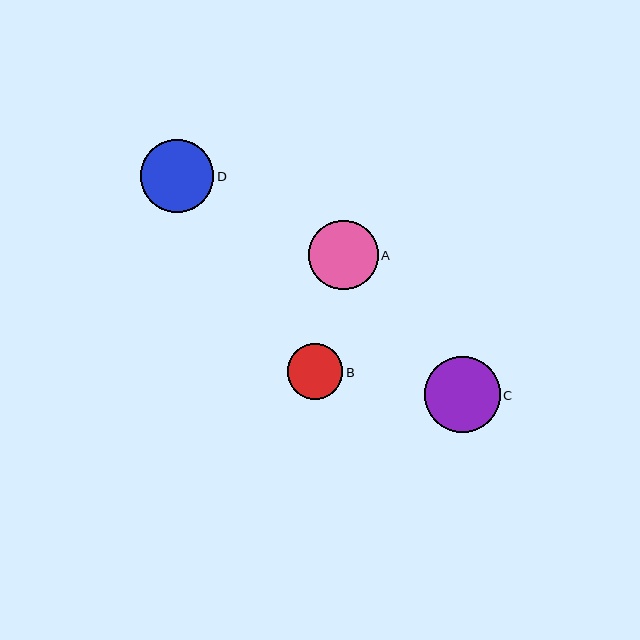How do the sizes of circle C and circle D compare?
Circle C and circle D are approximately the same size.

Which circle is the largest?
Circle C is the largest with a size of approximately 76 pixels.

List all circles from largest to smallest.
From largest to smallest: C, D, A, B.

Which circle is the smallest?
Circle B is the smallest with a size of approximately 55 pixels.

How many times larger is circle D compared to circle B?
Circle D is approximately 1.3 times the size of circle B.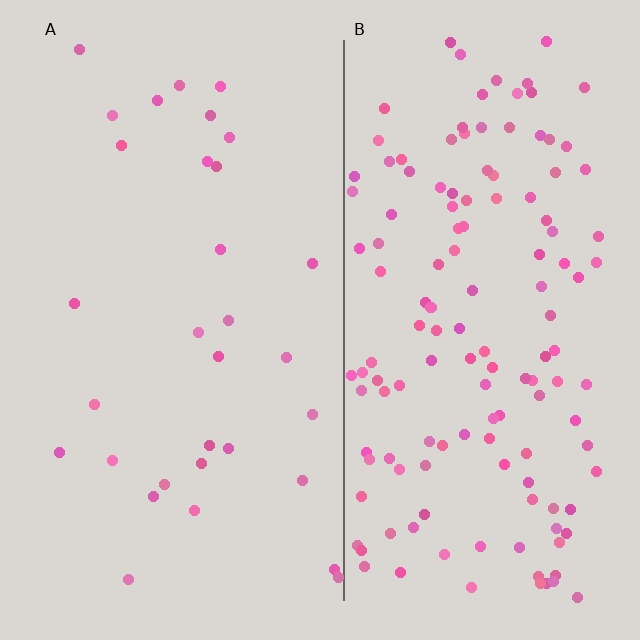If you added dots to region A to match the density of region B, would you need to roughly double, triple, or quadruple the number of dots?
Approximately quadruple.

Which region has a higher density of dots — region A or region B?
B (the right).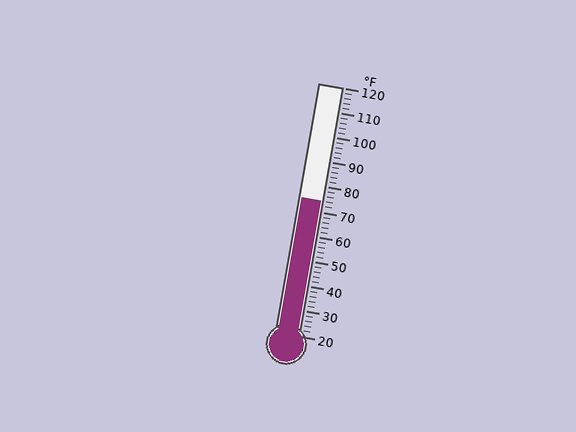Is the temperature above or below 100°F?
The temperature is below 100°F.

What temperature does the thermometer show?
The thermometer shows approximately 74°F.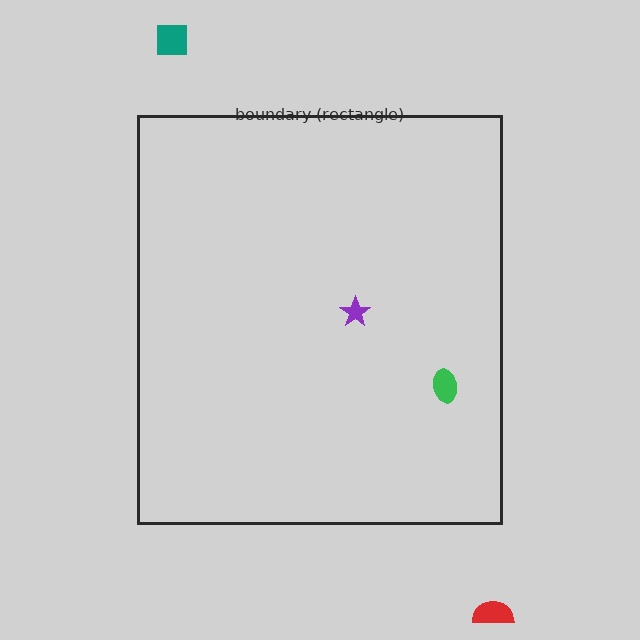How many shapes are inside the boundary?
2 inside, 2 outside.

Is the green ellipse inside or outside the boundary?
Inside.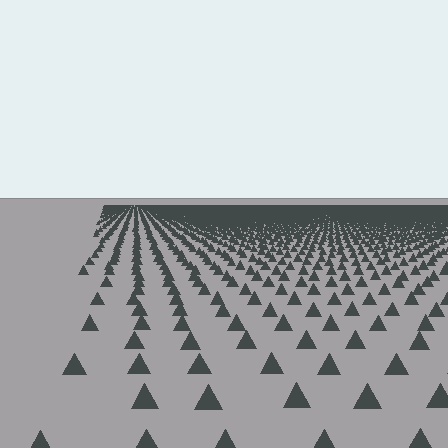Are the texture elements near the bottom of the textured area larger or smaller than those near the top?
Larger. Near the bottom, elements are closer to the viewer and appear at a bigger on-screen size.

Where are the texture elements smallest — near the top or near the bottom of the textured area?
Near the top.